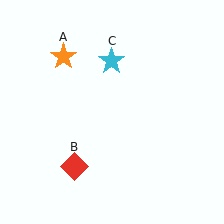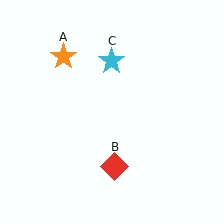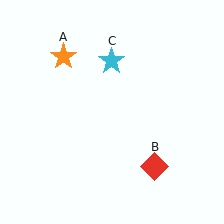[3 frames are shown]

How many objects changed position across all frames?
1 object changed position: red diamond (object B).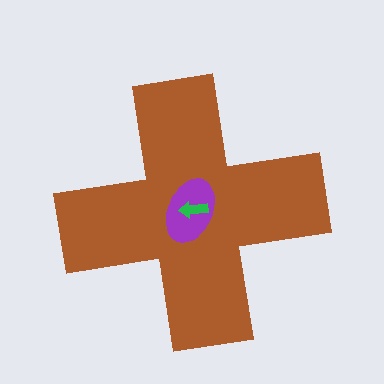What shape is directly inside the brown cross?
The purple ellipse.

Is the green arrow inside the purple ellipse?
Yes.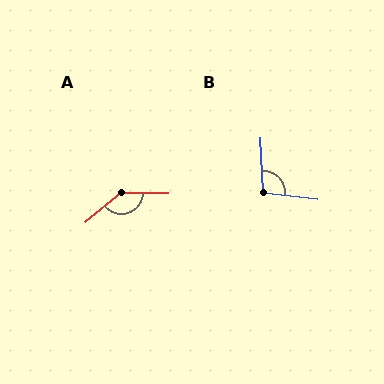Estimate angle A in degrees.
Approximately 139 degrees.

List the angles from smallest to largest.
B (99°), A (139°).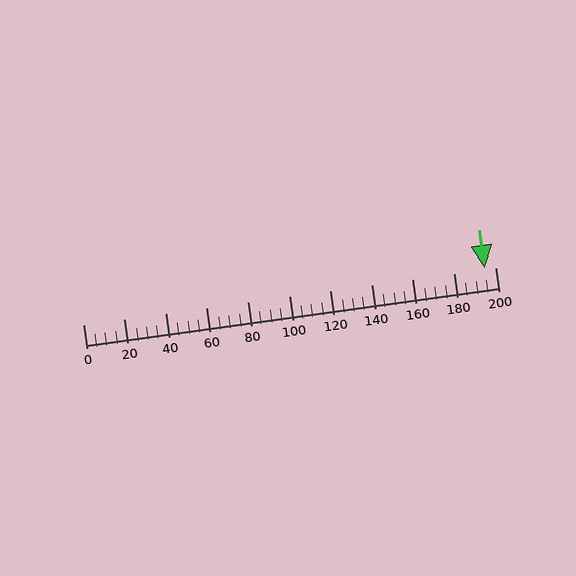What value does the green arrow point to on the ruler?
The green arrow points to approximately 195.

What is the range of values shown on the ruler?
The ruler shows values from 0 to 200.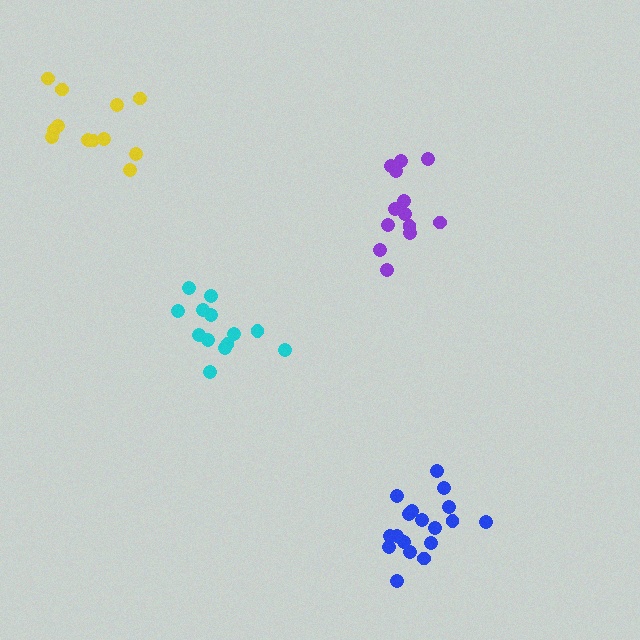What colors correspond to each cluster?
The clusters are colored: cyan, purple, blue, yellow.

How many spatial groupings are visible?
There are 4 spatial groupings.